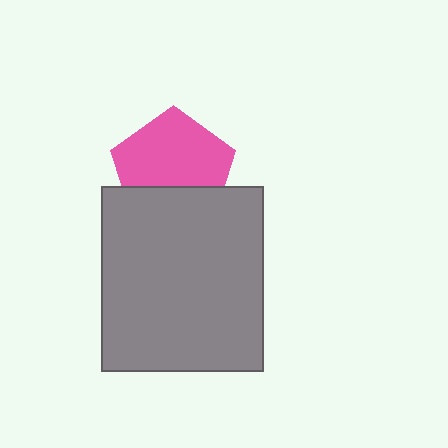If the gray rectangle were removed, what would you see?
You would see the complete pink pentagon.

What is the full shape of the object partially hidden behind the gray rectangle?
The partially hidden object is a pink pentagon.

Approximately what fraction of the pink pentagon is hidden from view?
Roughly 35% of the pink pentagon is hidden behind the gray rectangle.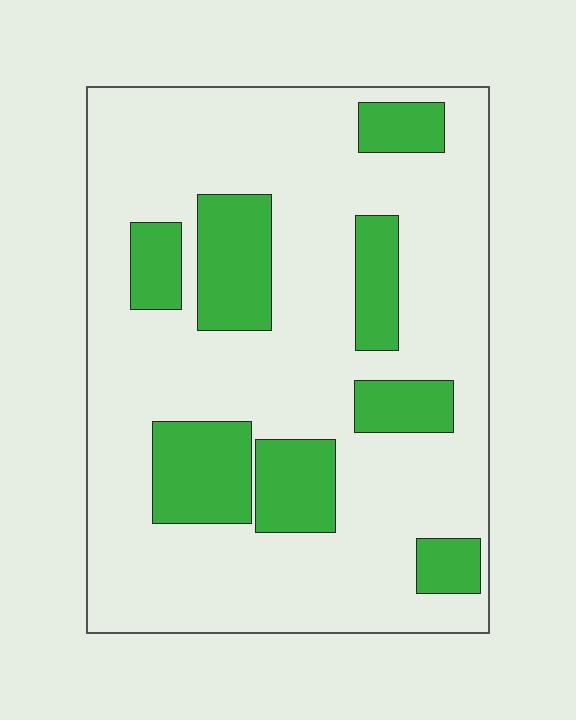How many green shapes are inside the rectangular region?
8.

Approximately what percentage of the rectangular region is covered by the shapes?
Approximately 25%.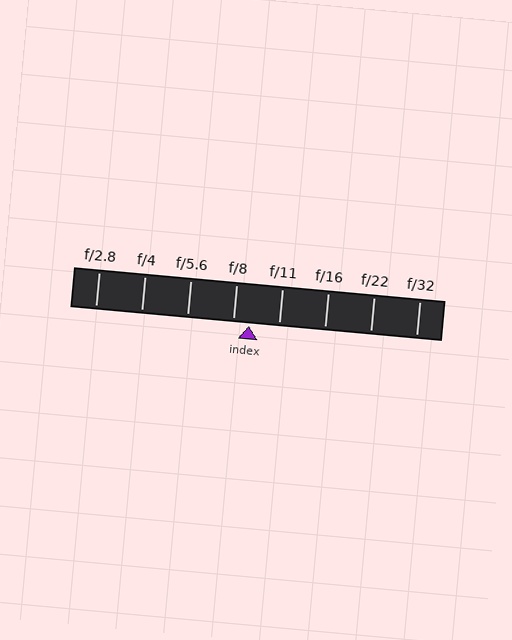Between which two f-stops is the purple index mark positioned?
The index mark is between f/8 and f/11.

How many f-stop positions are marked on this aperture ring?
There are 8 f-stop positions marked.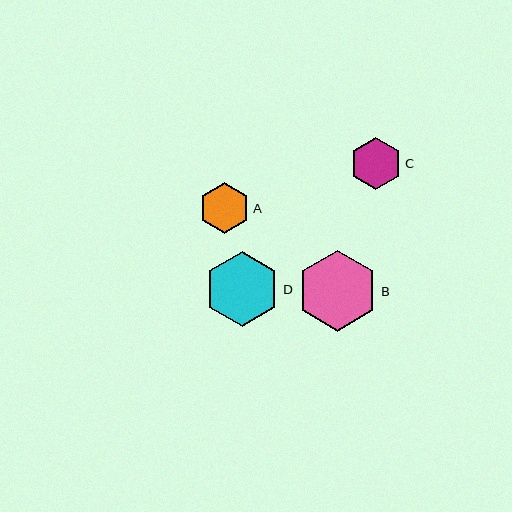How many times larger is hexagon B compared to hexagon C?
Hexagon B is approximately 1.5 times the size of hexagon C.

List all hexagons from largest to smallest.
From largest to smallest: B, D, C, A.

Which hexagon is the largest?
Hexagon B is the largest with a size of approximately 80 pixels.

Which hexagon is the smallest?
Hexagon A is the smallest with a size of approximately 51 pixels.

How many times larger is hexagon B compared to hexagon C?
Hexagon B is approximately 1.5 times the size of hexagon C.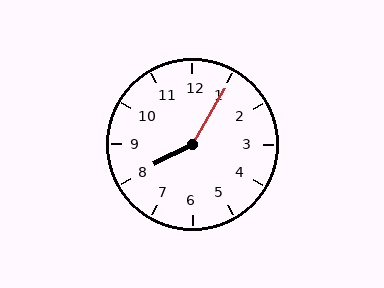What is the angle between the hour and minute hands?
Approximately 148 degrees.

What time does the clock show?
8:05.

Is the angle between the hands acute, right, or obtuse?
It is obtuse.